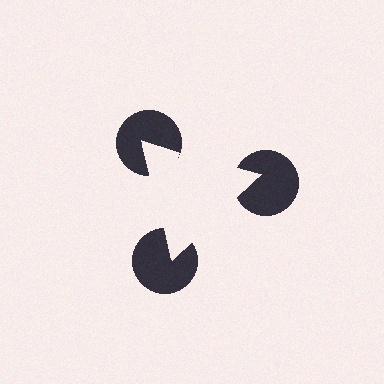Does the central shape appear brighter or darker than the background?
It typically appears slightly brighter than the background, even though no actual brightness change is drawn.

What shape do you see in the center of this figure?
An illusory triangle — its edges are inferred from the aligned wedge cuts in the pac-man discs, not physically drawn.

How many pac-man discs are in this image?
There are 3 — one at each vertex of the illusory triangle.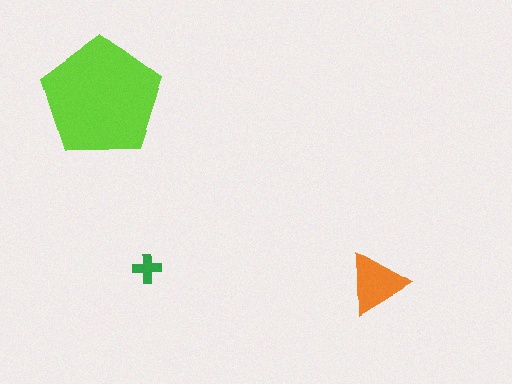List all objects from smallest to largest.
The green cross, the orange triangle, the lime pentagon.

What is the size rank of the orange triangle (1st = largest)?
2nd.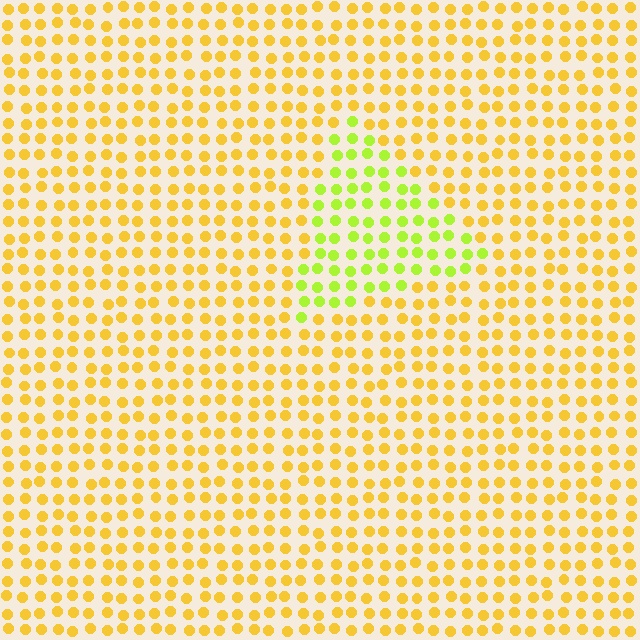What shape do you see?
I see a triangle.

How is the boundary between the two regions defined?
The boundary is defined purely by a slight shift in hue (about 38 degrees). Spacing, size, and orientation are identical on both sides.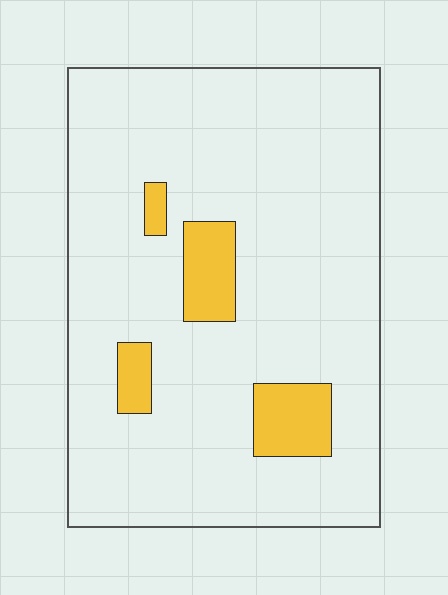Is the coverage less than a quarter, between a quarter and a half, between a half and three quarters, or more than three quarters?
Less than a quarter.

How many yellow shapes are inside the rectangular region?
4.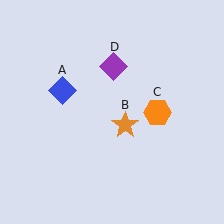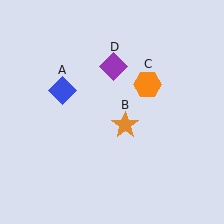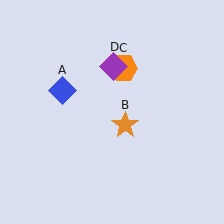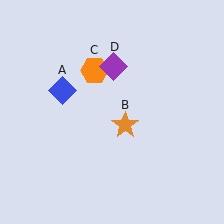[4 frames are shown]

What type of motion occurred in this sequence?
The orange hexagon (object C) rotated counterclockwise around the center of the scene.